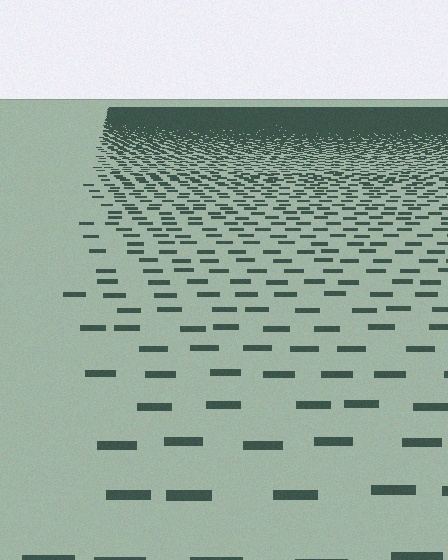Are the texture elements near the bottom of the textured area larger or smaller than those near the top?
Larger. Near the bottom, elements are closer to the viewer and appear at a bigger on-screen size.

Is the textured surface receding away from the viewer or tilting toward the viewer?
The surface is receding away from the viewer. Texture elements get smaller and denser toward the top.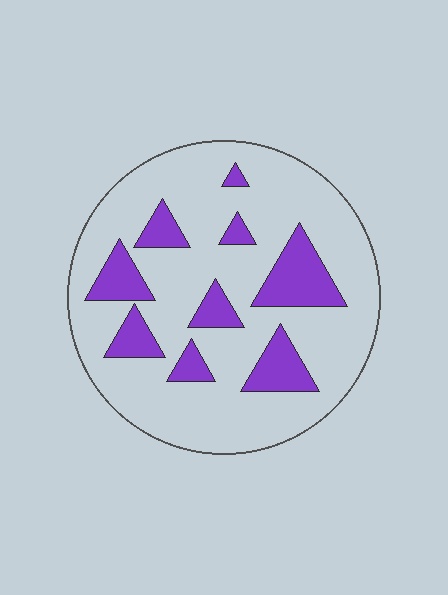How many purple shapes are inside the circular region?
9.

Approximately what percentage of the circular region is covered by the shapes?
Approximately 20%.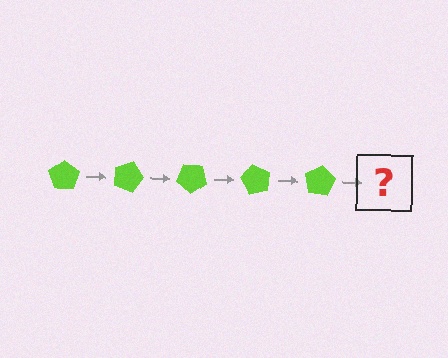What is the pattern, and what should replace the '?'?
The pattern is that the pentagon rotates 20 degrees each step. The '?' should be a lime pentagon rotated 100 degrees.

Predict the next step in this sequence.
The next step is a lime pentagon rotated 100 degrees.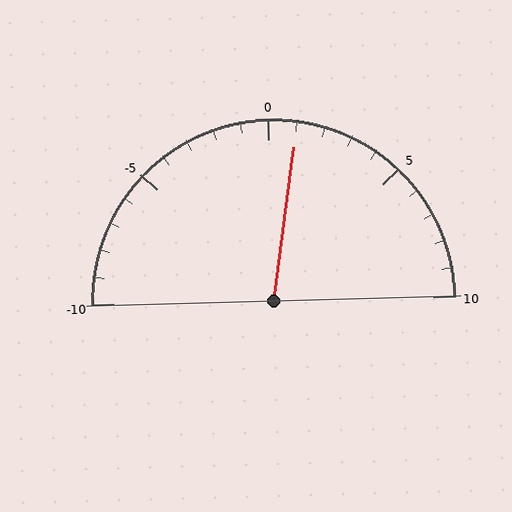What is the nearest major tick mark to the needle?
The nearest major tick mark is 0.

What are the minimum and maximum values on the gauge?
The gauge ranges from -10 to 10.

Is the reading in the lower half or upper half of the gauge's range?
The reading is in the upper half of the range (-10 to 10).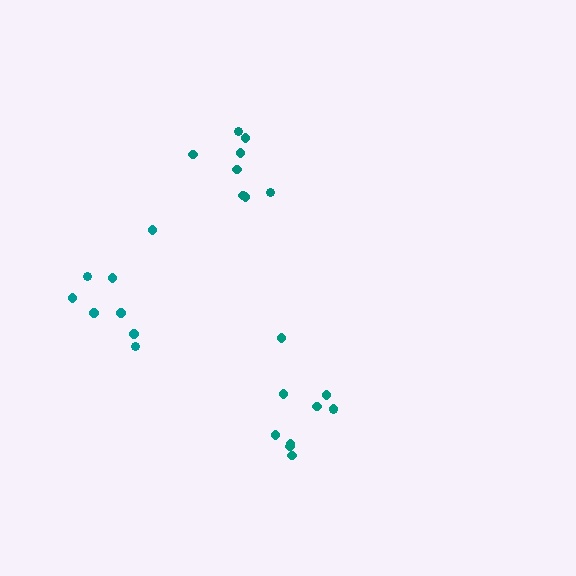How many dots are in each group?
Group 1: 8 dots, Group 2: 10 dots, Group 3: 8 dots (26 total).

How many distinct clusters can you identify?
There are 3 distinct clusters.